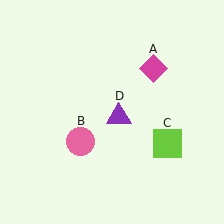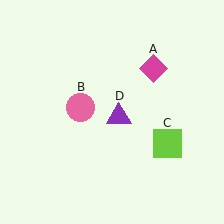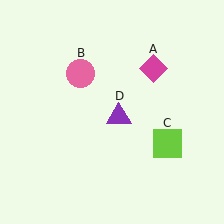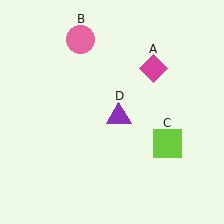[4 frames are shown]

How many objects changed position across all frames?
1 object changed position: pink circle (object B).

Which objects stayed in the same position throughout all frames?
Magenta diamond (object A) and lime square (object C) and purple triangle (object D) remained stationary.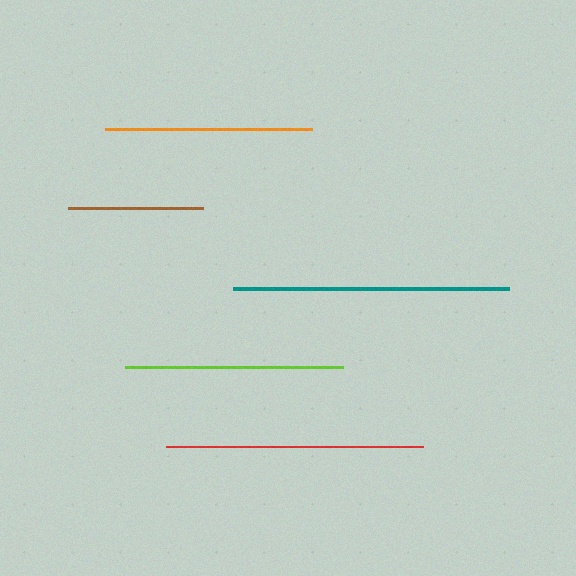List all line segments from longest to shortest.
From longest to shortest: teal, red, lime, orange, brown.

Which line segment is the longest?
The teal line is the longest at approximately 276 pixels.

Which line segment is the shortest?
The brown line is the shortest at approximately 135 pixels.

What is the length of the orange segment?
The orange segment is approximately 207 pixels long.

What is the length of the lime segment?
The lime segment is approximately 218 pixels long.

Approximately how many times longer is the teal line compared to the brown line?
The teal line is approximately 2.0 times the length of the brown line.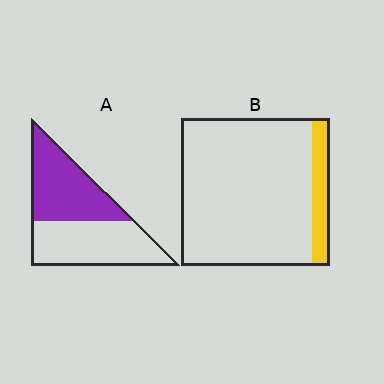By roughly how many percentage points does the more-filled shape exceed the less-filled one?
By roughly 35 percentage points (A over B).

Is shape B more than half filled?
No.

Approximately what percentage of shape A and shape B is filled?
A is approximately 50% and B is approximately 10%.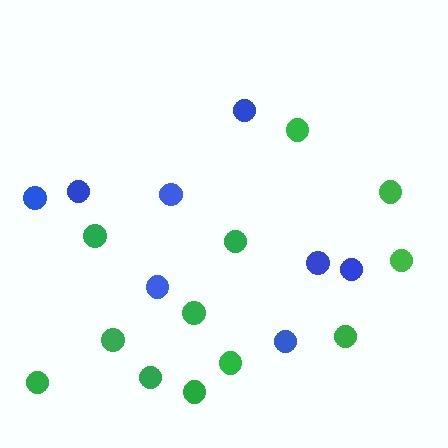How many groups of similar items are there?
There are 2 groups: one group of green circles (12) and one group of blue circles (8).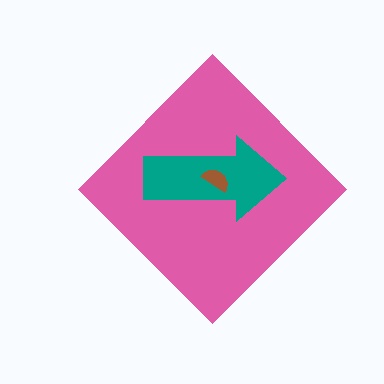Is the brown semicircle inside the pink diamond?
Yes.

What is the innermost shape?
The brown semicircle.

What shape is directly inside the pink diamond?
The teal arrow.